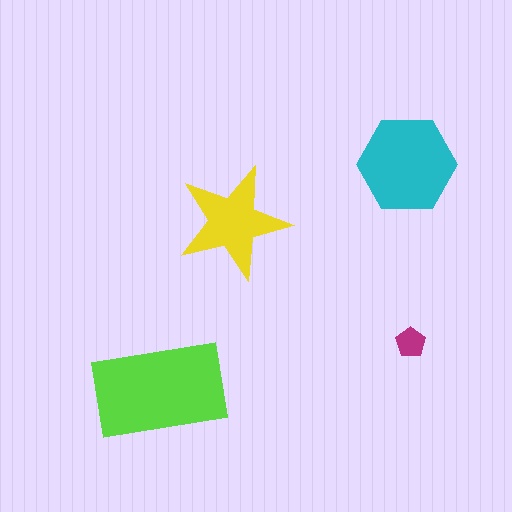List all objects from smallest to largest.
The magenta pentagon, the yellow star, the cyan hexagon, the lime rectangle.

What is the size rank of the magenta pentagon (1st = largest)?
4th.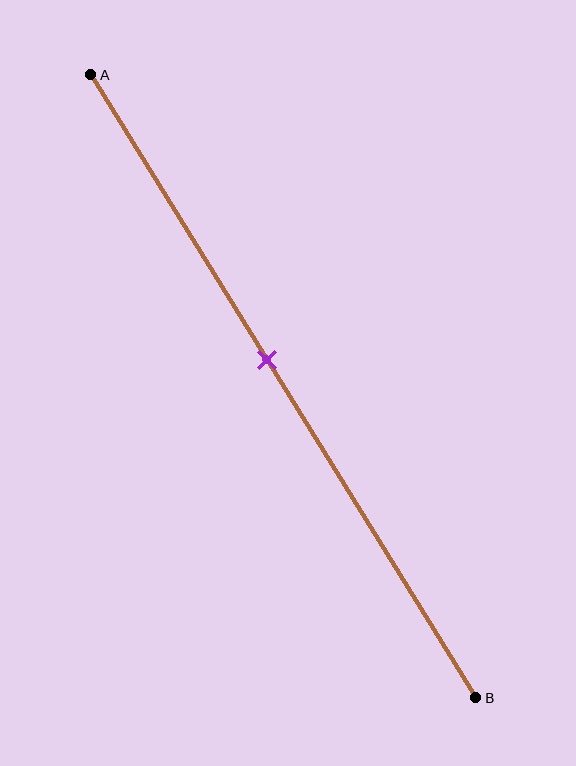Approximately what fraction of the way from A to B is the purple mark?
The purple mark is approximately 45% of the way from A to B.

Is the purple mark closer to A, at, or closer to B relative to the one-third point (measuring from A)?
The purple mark is closer to point B than the one-third point of segment AB.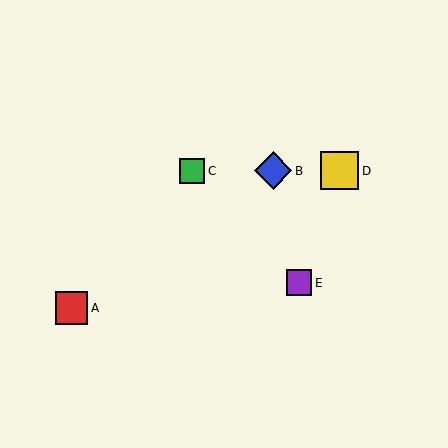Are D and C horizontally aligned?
Yes, both are at y≈171.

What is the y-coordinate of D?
Object D is at y≈171.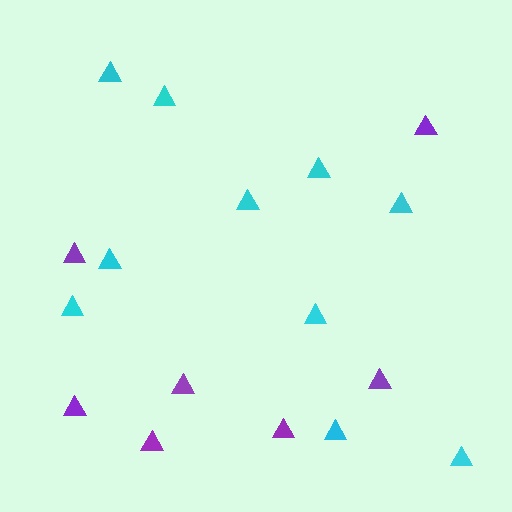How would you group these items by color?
There are 2 groups: one group of cyan triangles (10) and one group of purple triangles (7).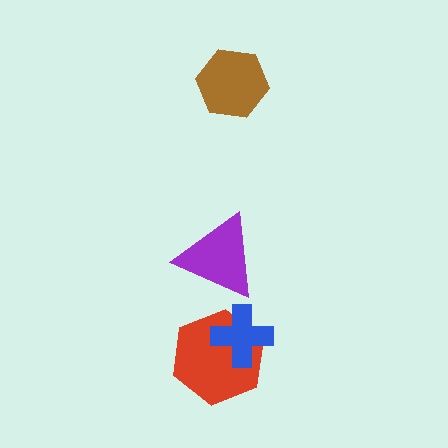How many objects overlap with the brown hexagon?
0 objects overlap with the brown hexagon.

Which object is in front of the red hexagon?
The blue cross is in front of the red hexagon.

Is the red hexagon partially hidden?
Yes, it is partially covered by another shape.